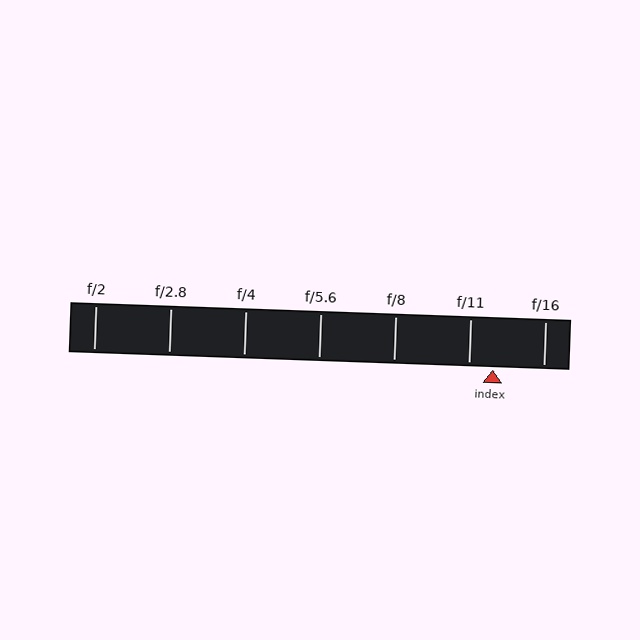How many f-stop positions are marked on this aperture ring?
There are 7 f-stop positions marked.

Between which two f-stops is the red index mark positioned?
The index mark is between f/11 and f/16.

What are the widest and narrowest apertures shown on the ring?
The widest aperture shown is f/2 and the narrowest is f/16.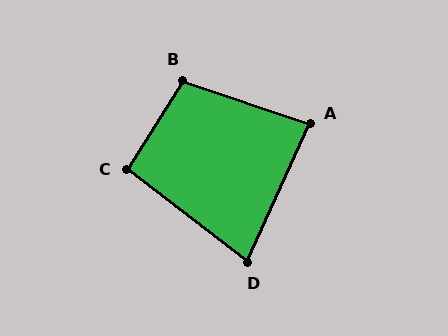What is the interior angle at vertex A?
Approximately 84 degrees (acute).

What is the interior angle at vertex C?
Approximately 96 degrees (obtuse).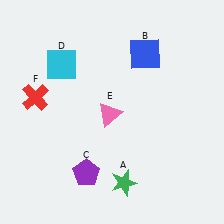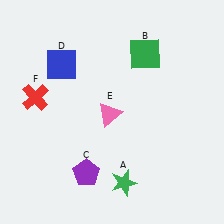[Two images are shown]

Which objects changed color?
B changed from blue to green. D changed from cyan to blue.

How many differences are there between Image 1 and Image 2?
There are 2 differences between the two images.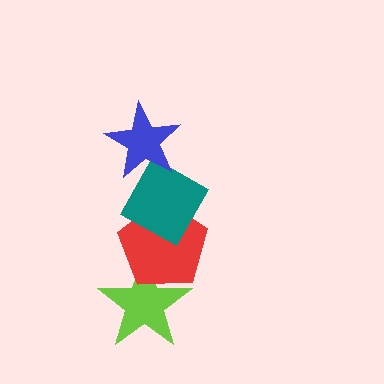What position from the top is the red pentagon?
The red pentagon is 3rd from the top.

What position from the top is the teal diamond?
The teal diamond is 2nd from the top.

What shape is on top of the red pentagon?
The teal diamond is on top of the red pentagon.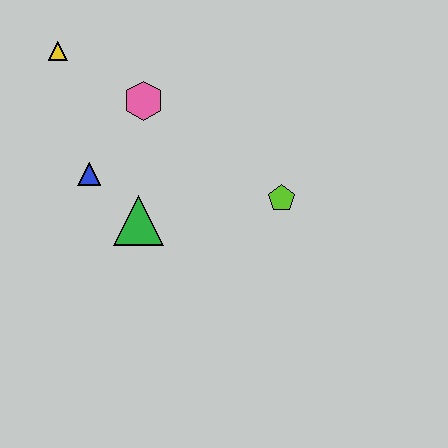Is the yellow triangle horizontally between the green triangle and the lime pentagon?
No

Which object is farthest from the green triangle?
The yellow triangle is farthest from the green triangle.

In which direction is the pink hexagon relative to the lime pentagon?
The pink hexagon is to the left of the lime pentagon.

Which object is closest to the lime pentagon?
The green triangle is closest to the lime pentagon.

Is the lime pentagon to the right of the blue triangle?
Yes